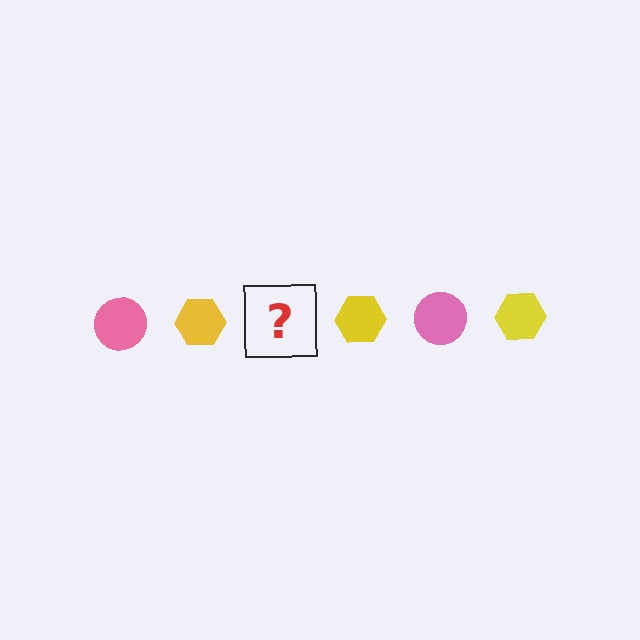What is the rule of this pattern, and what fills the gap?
The rule is that the pattern alternates between pink circle and yellow hexagon. The gap should be filled with a pink circle.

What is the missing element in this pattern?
The missing element is a pink circle.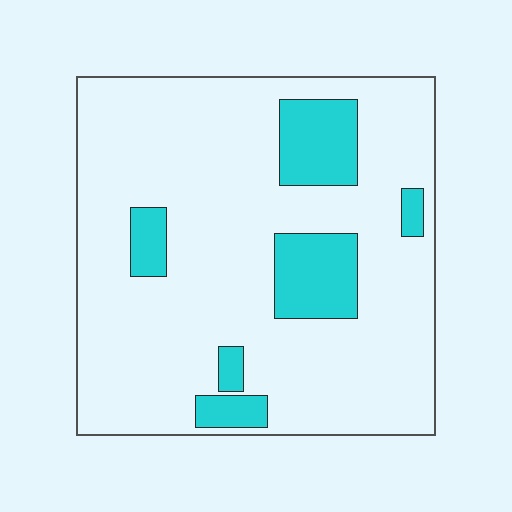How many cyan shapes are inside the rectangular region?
6.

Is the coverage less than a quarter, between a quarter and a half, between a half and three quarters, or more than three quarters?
Less than a quarter.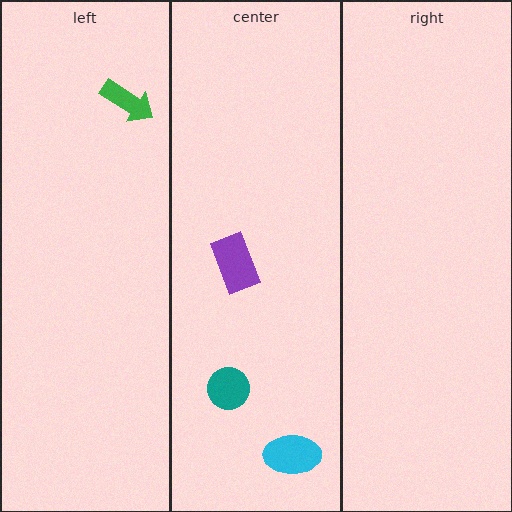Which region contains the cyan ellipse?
The center region.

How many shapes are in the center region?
3.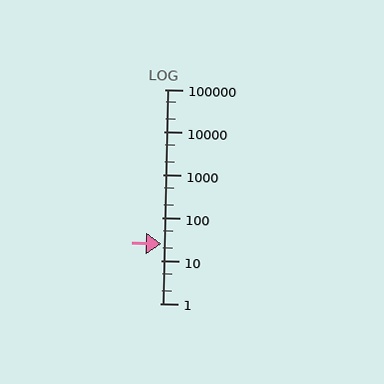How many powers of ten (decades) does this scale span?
The scale spans 5 decades, from 1 to 100000.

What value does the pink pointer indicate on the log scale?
The pointer indicates approximately 25.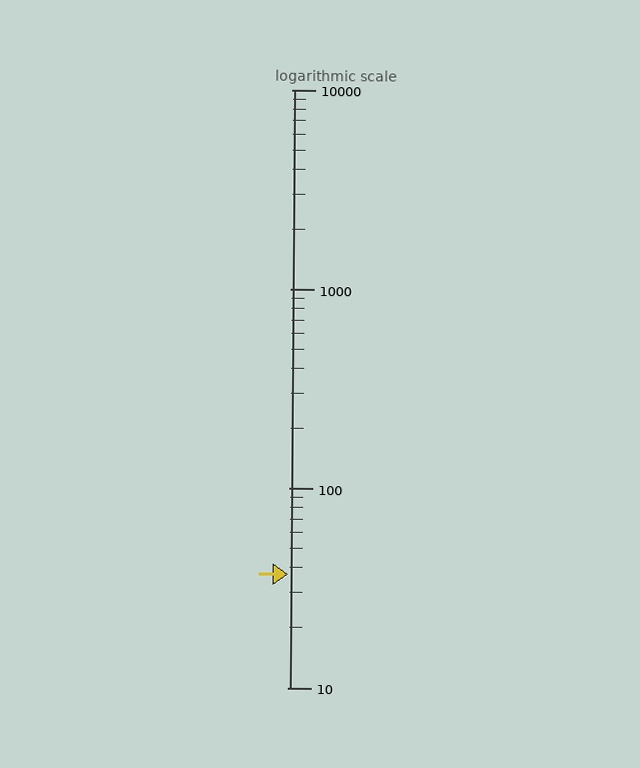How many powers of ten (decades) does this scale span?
The scale spans 3 decades, from 10 to 10000.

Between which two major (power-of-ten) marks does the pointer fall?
The pointer is between 10 and 100.